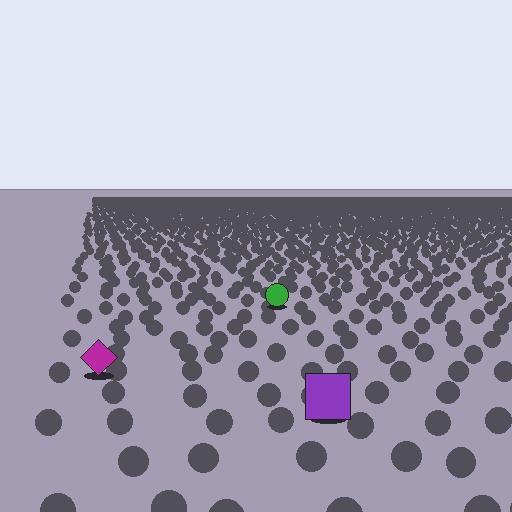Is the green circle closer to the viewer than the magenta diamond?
No. The magenta diamond is closer — you can tell from the texture gradient: the ground texture is coarser near it.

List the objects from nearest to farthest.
From nearest to farthest: the purple square, the magenta diamond, the green circle.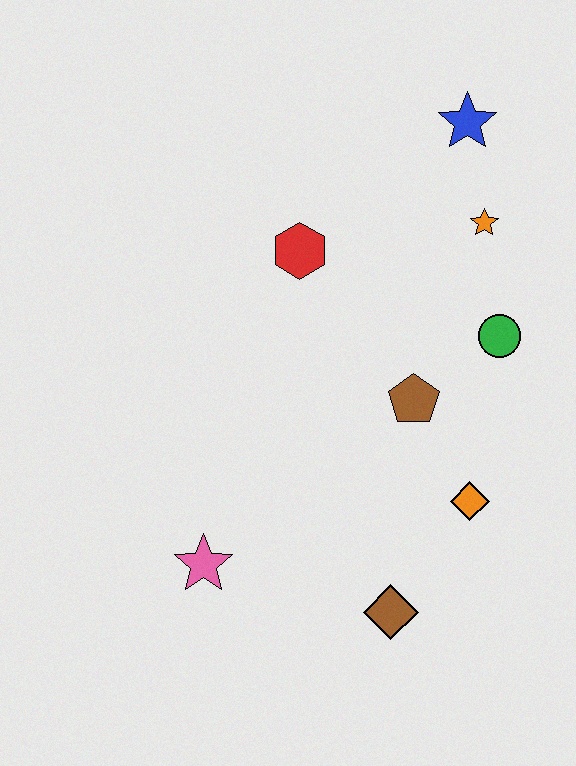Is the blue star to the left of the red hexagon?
No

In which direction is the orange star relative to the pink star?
The orange star is above the pink star.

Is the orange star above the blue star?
No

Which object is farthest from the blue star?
The pink star is farthest from the blue star.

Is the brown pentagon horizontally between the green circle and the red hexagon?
Yes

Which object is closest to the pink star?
The brown diamond is closest to the pink star.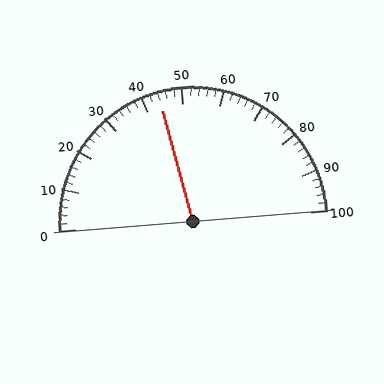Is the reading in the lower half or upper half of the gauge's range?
The reading is in the lower half of the range (0 to 100).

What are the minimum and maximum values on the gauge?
The gauge ranges from 0 to 100.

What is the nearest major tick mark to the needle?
The nearest major tick mark is 40.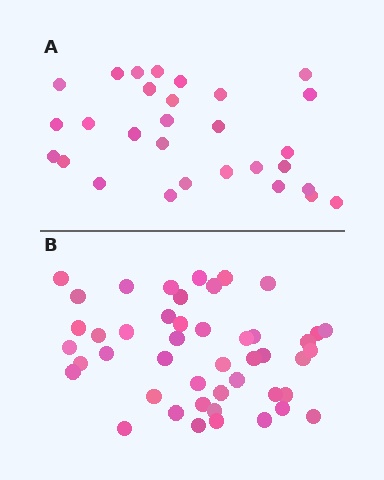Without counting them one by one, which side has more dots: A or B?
Region B (the bottom region) has more dots.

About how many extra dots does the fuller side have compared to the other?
Region B has approximately 15 more dots than region A.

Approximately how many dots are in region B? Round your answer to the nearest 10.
About 50 dots. (The exact count is 46, which rounds to 50.)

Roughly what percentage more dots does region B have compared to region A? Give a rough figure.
About 60% more.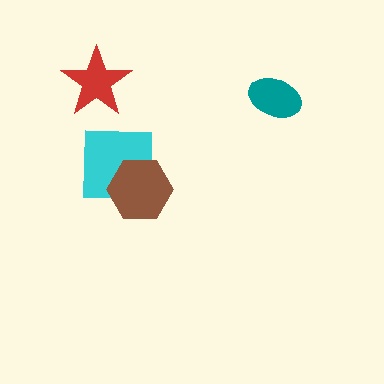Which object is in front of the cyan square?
The brown hexagon is in front of the cyan square.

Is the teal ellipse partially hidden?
No, no other shape covers it.